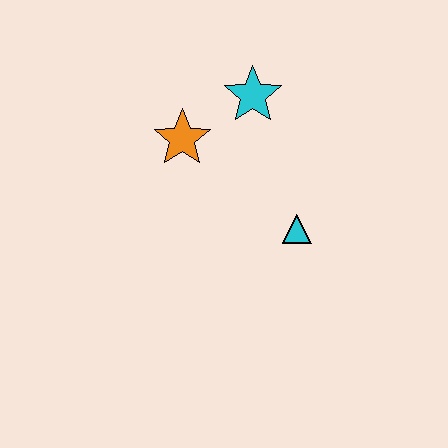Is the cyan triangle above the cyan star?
No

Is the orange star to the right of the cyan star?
No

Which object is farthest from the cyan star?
The cyan triangle is farthest from the cyan star.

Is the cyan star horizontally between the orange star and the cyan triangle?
Yes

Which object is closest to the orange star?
The cyan star is closest to the orange star.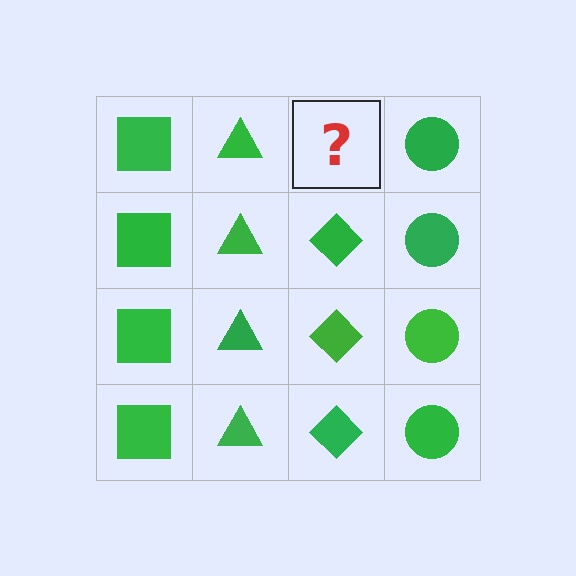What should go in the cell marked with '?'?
The missing cell should contain a green diamond.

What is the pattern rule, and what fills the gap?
The rule is that each column has a consistent shape. The gap should be filled with a green diamond.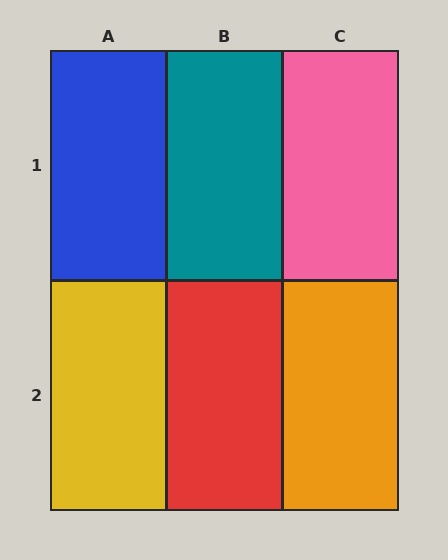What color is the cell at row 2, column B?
Red.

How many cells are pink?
1 cell is pink.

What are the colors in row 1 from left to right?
Blue, teal, pink.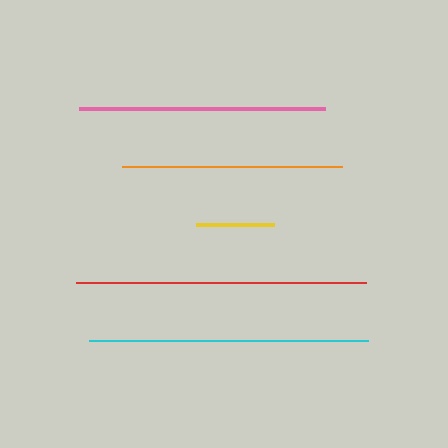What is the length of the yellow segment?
The yellow segment is approximately 77 pixels long.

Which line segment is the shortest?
The yellow line is the shortest at approximately 77 pixels.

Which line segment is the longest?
The red line is the longest at approximately 289 pixels.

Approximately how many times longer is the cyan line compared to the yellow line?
The cyan line is approximately 3.6 times the length of the yellow line.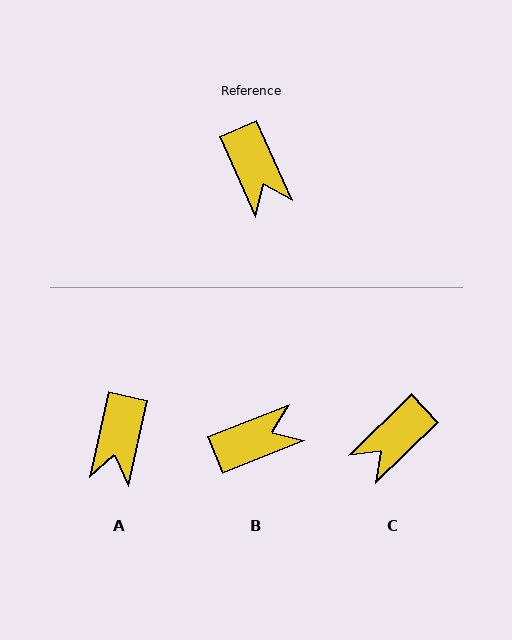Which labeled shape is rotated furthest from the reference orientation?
B, about 88 degrees away.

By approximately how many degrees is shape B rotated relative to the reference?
Approximately 88 degrees counter-clockwise.